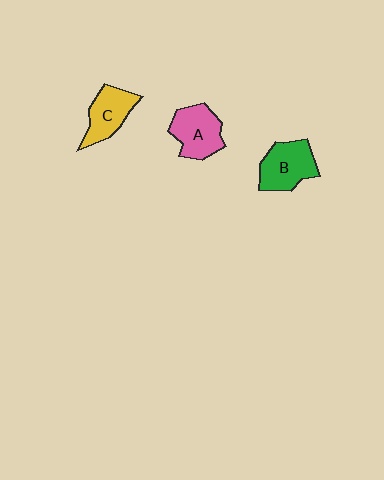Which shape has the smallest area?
Shape C (yellow).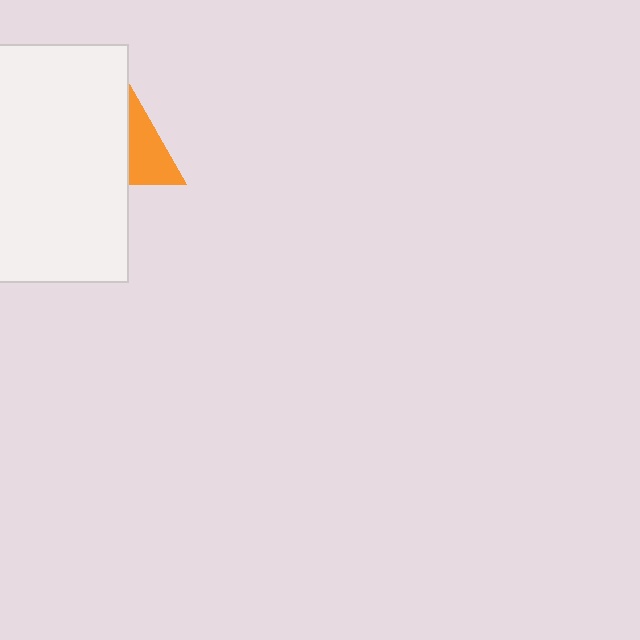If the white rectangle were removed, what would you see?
You would see the complete orange triangle.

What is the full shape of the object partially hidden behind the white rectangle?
The partially hidden object is an orange triangle.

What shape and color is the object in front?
The object in front is a white rectangle.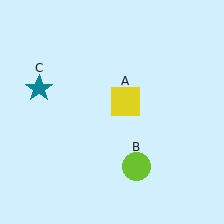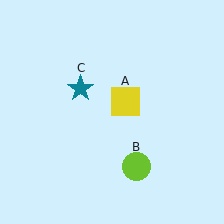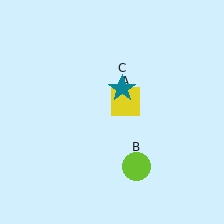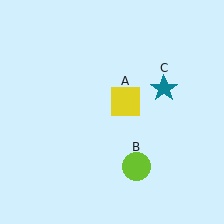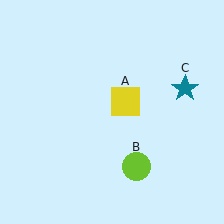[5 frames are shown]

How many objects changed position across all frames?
1 object changed position: teal star (object C).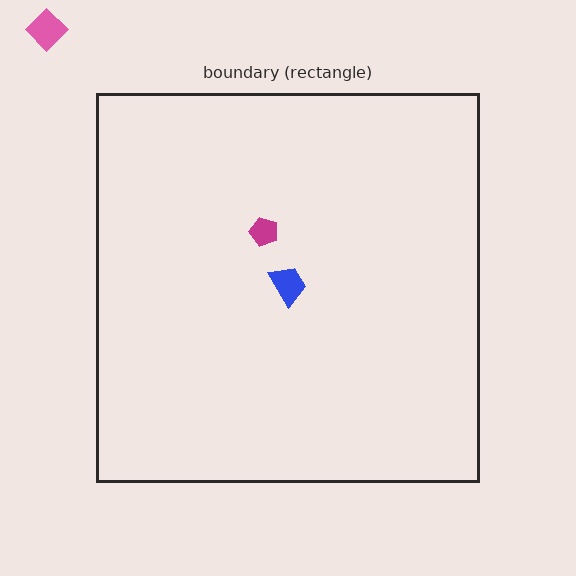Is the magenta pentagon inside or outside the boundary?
Inside.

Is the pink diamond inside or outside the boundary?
Outside.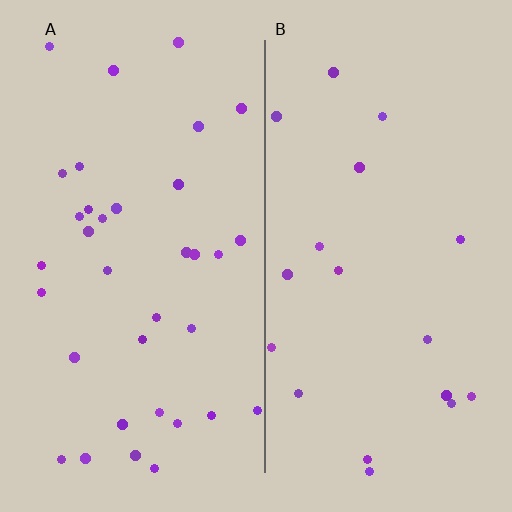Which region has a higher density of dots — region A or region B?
A (the left).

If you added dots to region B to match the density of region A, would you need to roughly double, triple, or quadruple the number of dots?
Approximately double.